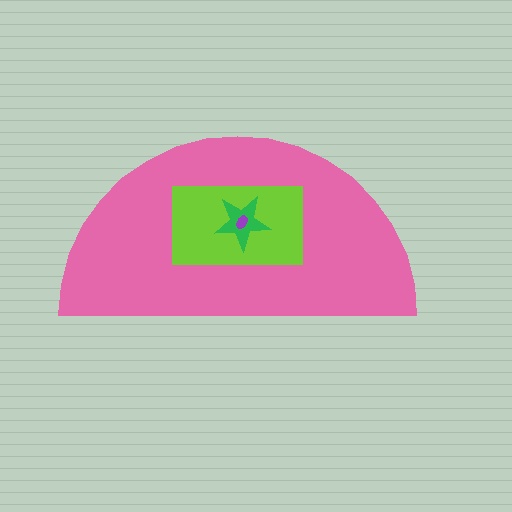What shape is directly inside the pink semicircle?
The lime rectangle.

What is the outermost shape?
The pink semicircle.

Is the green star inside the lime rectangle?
Yes.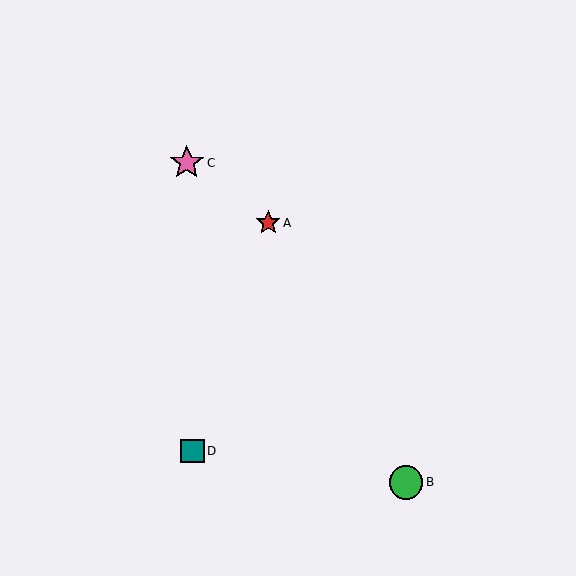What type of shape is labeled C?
Shape C is a pink star.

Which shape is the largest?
The pink star (labeled C) is the largest.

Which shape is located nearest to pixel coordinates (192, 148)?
The pink star (labeled C) at (187, 163) is nearest to that location.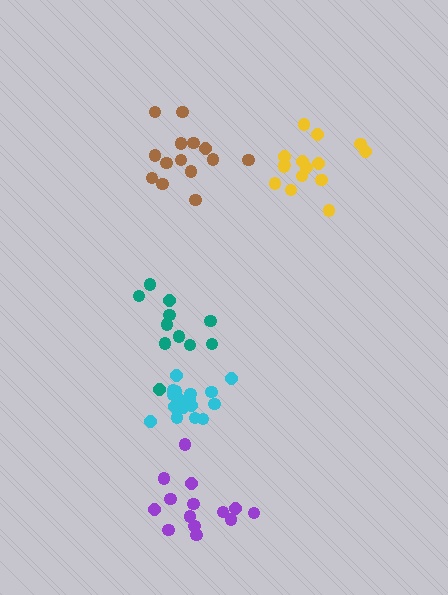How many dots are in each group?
Group 1: 11 dots, Group 2: 15 dots, Group 3: 17 dots, Group 4: 14 dots, Group 5: 14 dots (71 total).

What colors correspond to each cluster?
The clusters are colored: teal, yellow, cyan, brown, purple.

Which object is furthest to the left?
The cyan cluster is leftmost.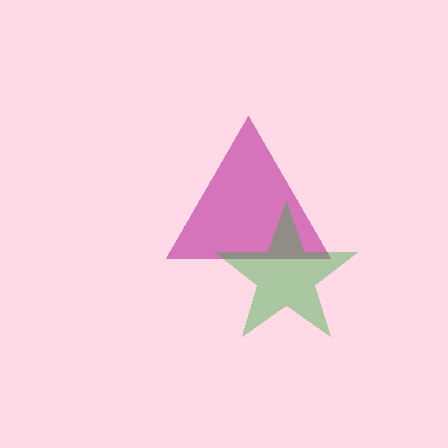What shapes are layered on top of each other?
The layered shapes are: a magenta triangle, a green star.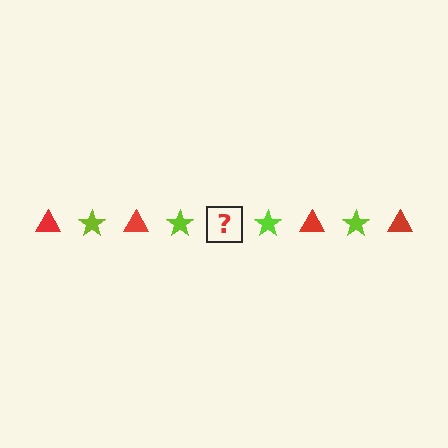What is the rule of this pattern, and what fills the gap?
The rule is that the pattern alternates between red triangle and lime star. The gap should be filled with a red triangle.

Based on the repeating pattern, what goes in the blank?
The blank should be a red triangle.